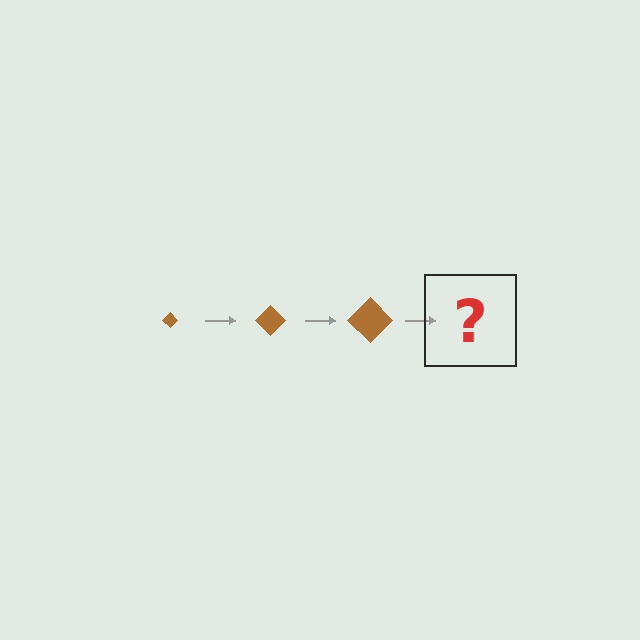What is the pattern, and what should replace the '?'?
The pattern is that the diamond gets progressively larger each step. The '?' should be a brown diamond, larger than the previous one.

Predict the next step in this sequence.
The next step is a brown diamond, larger than the previous one.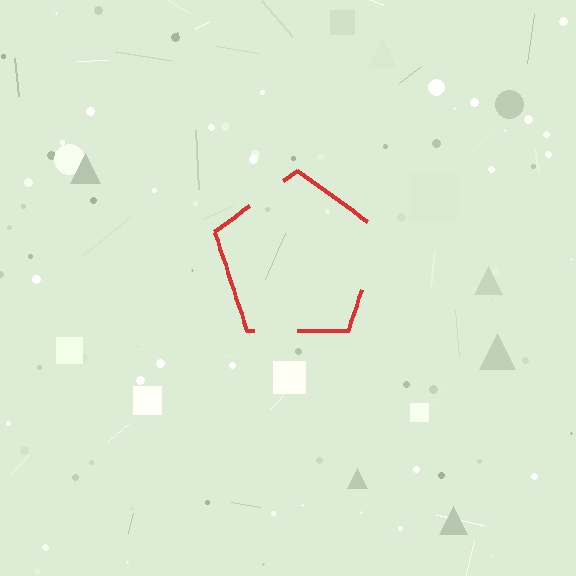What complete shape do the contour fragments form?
The contour fragments form a pentagon.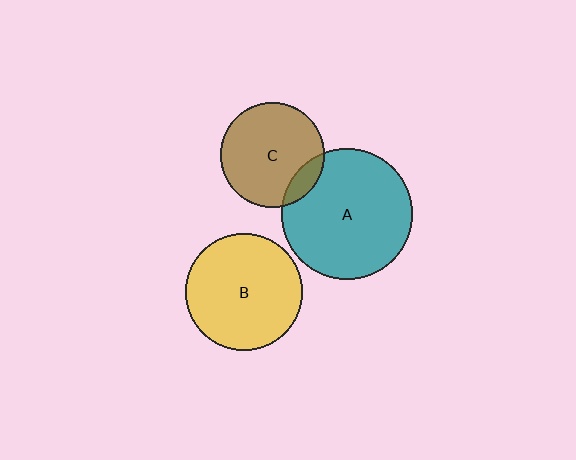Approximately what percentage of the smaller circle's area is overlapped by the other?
Approximately 15%.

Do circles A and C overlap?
Yes.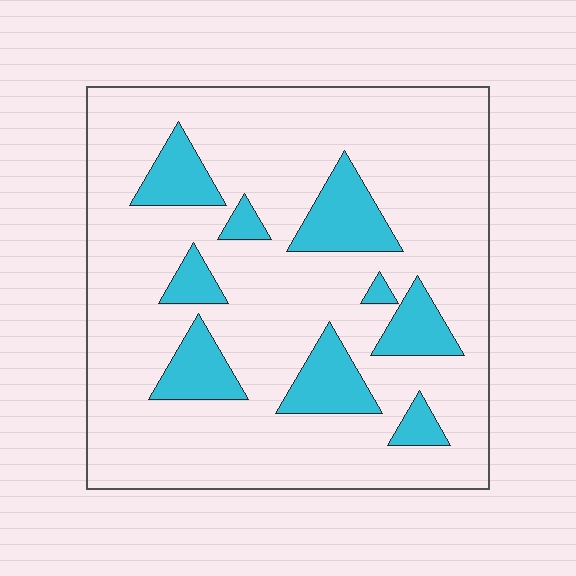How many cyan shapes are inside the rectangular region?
9.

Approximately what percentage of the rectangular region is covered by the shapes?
Approximately 20%.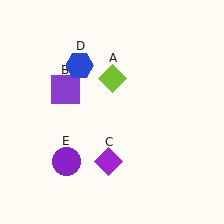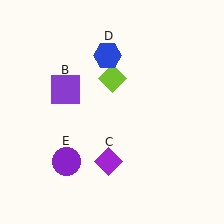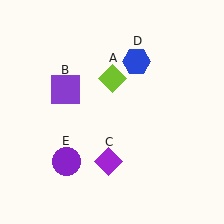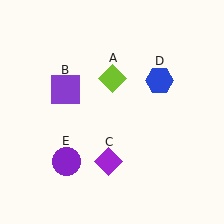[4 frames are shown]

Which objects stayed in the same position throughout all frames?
Lime diamond (object A) and purple square (object B) and purple diamond (object C) and purple circle (object E) remained stationary.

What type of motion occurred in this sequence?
The blue hexagon (object D) rotated clockwise around the center of the scene.